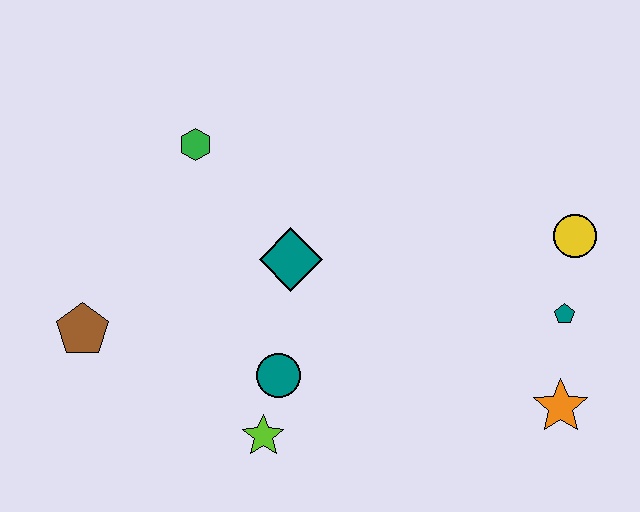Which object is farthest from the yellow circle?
The brown pentagon is farthest from the yellow circle.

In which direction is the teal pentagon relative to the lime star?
The teal pentagon is to the right of the lime star.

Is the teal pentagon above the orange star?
Yes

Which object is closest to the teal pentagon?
The yellow circle is closest to the teal pentagon.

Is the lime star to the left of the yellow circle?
Yes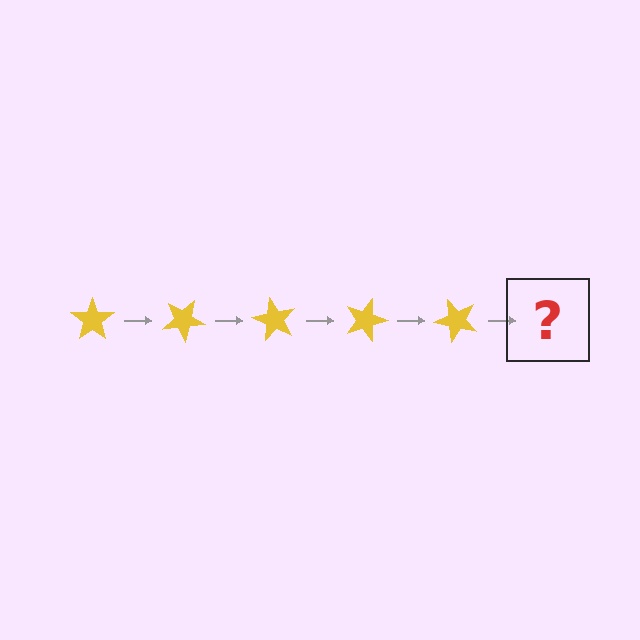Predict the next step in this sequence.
The next step is a yellow star rotated 150 degrees.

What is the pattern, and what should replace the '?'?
The pattern is that the star rotates 30 degrees each step. The '?' should be a yellow star rotated 150 degrees.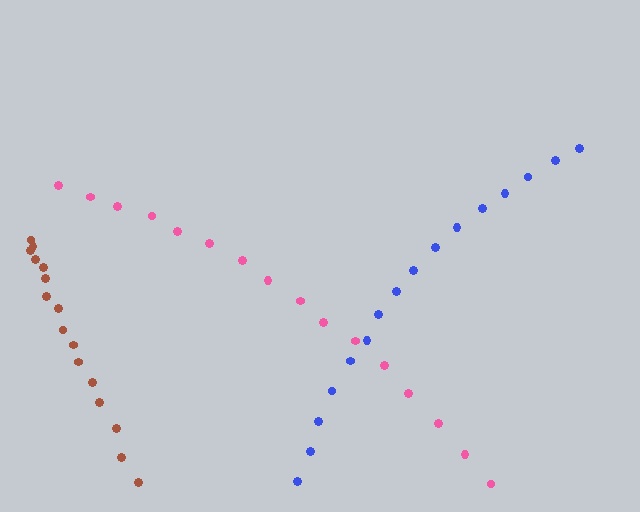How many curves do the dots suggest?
There are 3 distinct paths.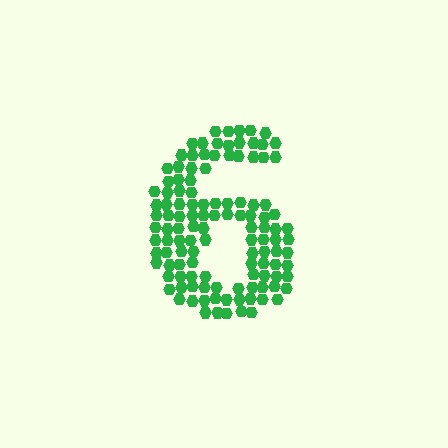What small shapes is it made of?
It is made of small hexagons.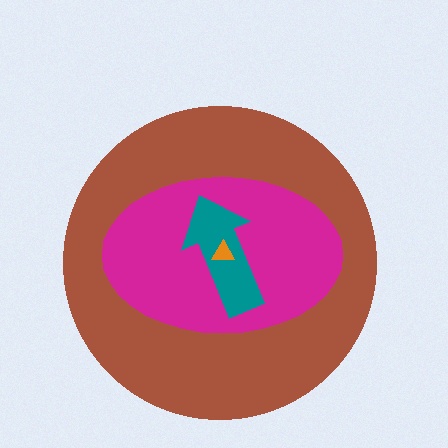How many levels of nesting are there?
4.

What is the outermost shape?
The brown circle.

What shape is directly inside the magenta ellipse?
The teal arrow.